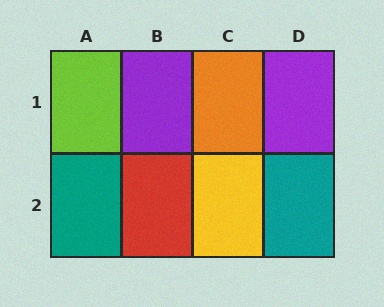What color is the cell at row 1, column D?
Purple.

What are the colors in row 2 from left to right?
Teal, red, yellow, teal.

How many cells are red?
1 cell is red.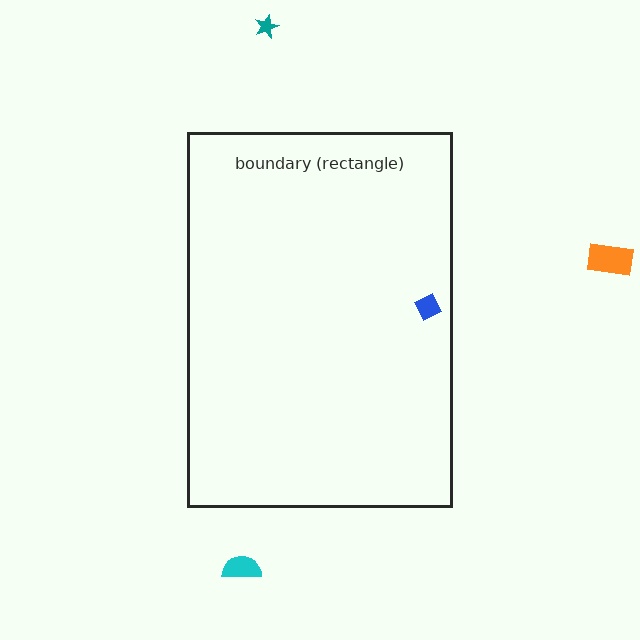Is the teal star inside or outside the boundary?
Outside.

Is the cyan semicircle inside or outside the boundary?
Outside.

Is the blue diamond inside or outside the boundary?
Inside.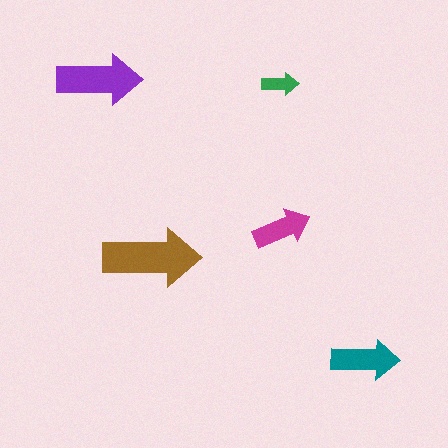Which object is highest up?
The purple arrow is topmost.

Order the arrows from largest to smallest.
the brown one, the purple one, the teal one, the magenta one, the green one.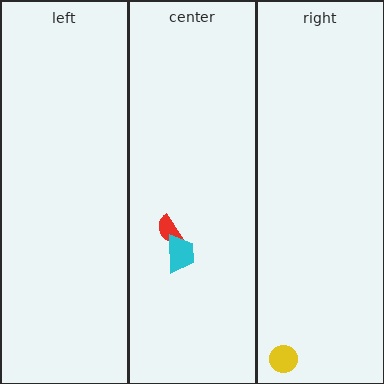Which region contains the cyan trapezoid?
The center region.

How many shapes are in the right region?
1.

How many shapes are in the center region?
2.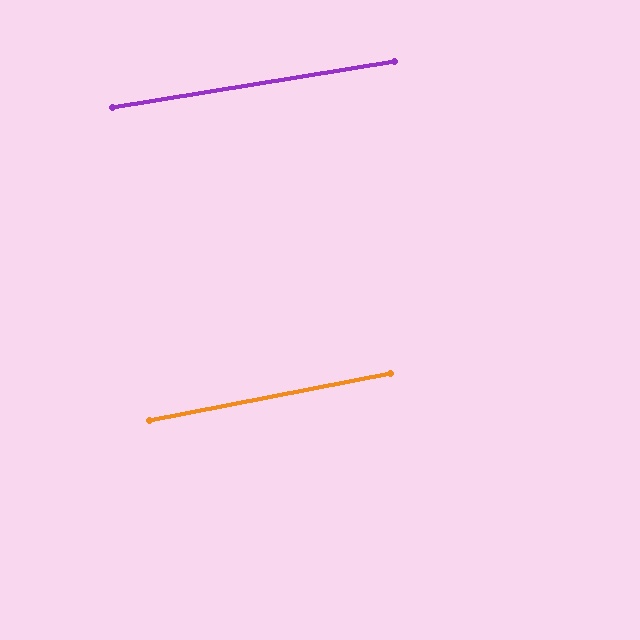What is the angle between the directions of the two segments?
Approximately 2 degrees.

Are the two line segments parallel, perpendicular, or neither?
Parallel — their directions differ by only 1.9°.